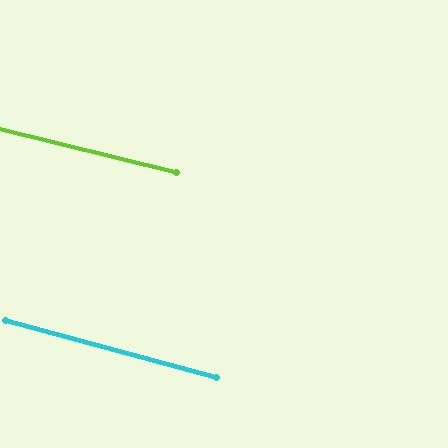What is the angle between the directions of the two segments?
Approximately 1 degree.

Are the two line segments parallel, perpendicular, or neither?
Parallel — their directions differ by only 1.4°.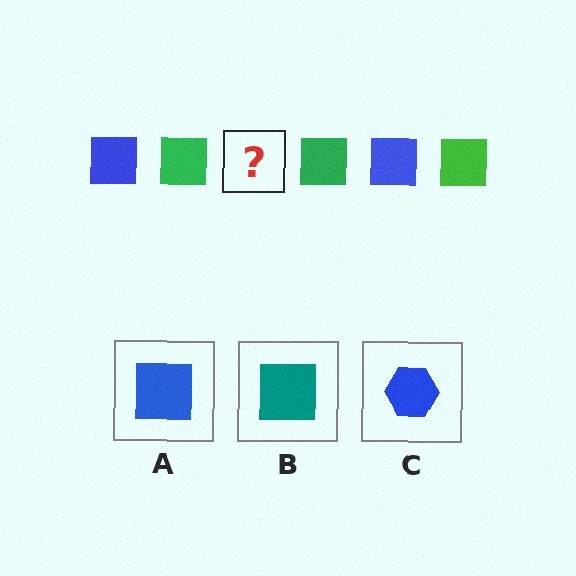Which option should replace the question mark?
Option A.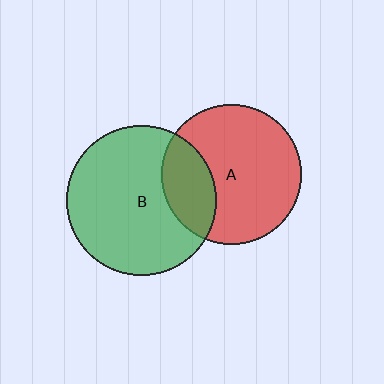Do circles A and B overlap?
Yes.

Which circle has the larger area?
Circle B (green).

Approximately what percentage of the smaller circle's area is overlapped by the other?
Approximately 25%.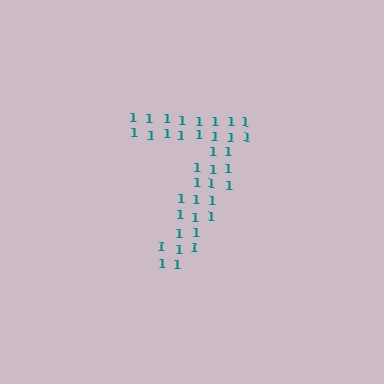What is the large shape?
The large shape is the digit 7.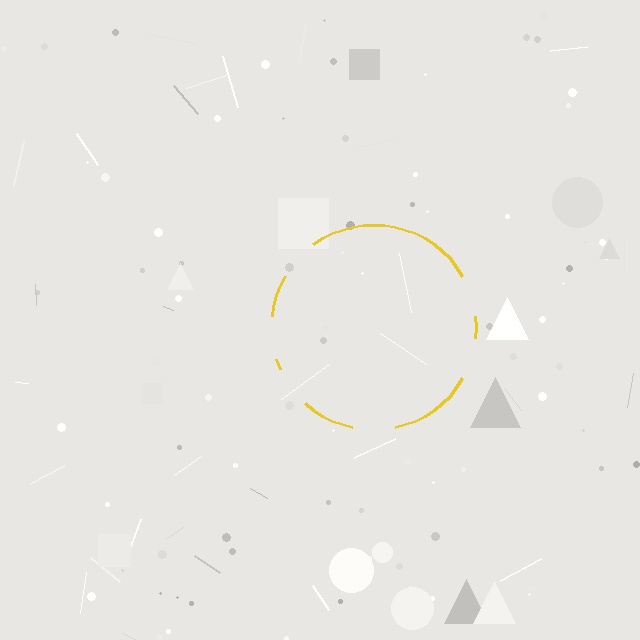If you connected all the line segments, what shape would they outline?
They would outline a circle.